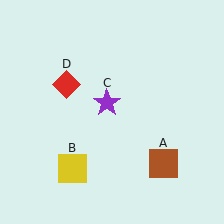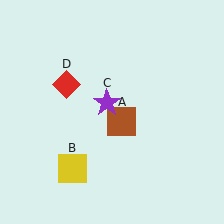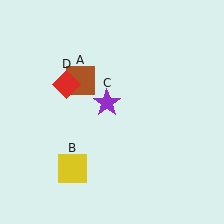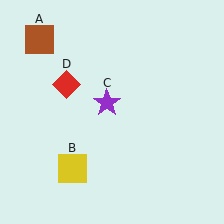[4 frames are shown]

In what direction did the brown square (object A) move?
The brown square (object A) moved up and to the left.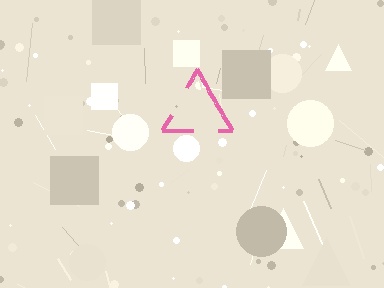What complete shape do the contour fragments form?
The contour fragments form a triangle.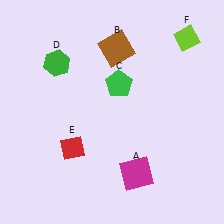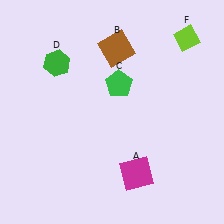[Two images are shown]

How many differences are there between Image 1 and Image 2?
There is 1 difference between the two images.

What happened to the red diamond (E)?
The red diamond (E) was removed in Image 2. It was in the bottom-left area of Image 1.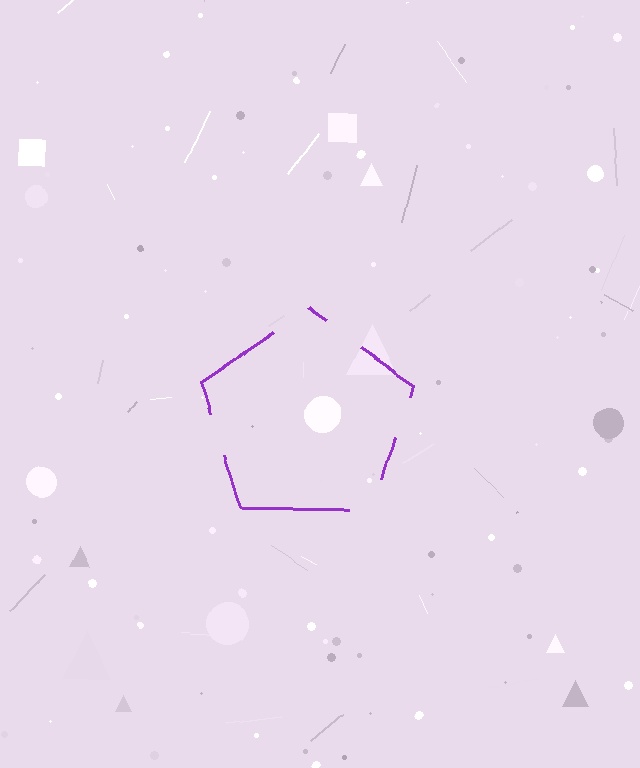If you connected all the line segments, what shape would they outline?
They would outline a pentagon.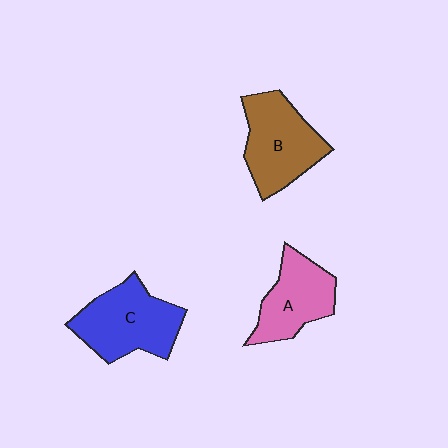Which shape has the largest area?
Shape C (blue).